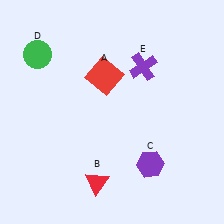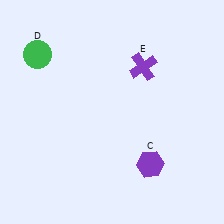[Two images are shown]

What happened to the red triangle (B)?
The red triangle (B) was removed in Image 2. It was in the bottom-left area of Image 1.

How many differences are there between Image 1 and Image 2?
There are 2 differences between the two images.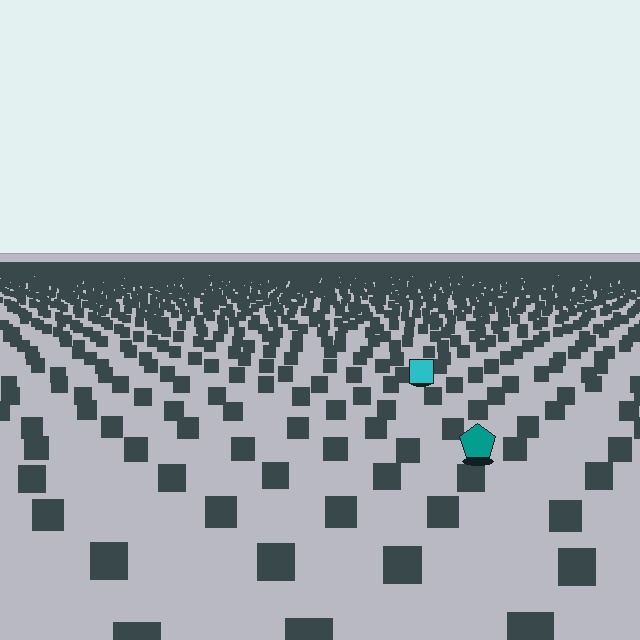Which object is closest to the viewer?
The teal pentagon is closest. The texture marks near it are larger and more spread out.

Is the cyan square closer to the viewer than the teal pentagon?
No. The teal pentagon is closer — you can tell from the texture gradient: the ground texture is coarser near it.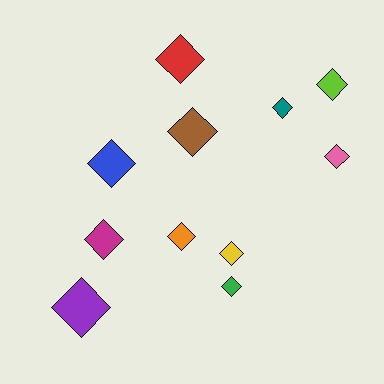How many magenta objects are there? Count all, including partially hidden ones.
There is 1 magenta object.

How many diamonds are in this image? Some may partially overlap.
There are 11 diamonds.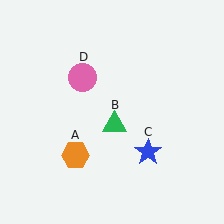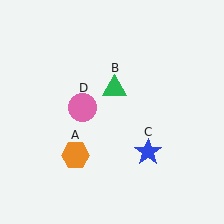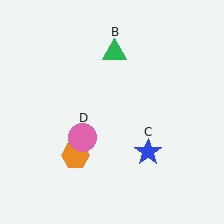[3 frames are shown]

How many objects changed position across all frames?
2 objects changed position: green triangle (object B), pink circle (object D).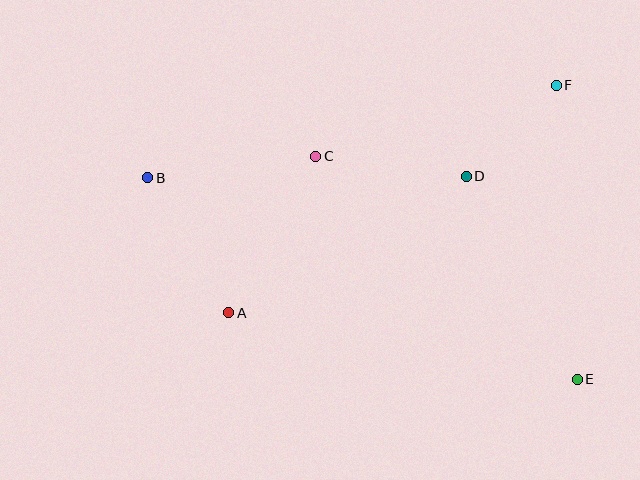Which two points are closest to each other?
Points D and F are closest to each other.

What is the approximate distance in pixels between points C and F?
The distance between C and F is approximately 251 pixels.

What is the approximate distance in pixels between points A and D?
The distance between A and D is approximately 274 pixels.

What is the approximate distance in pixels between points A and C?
The distance between A and C is approximately 179 pixels.